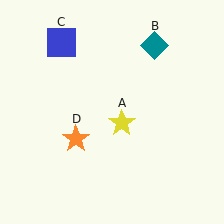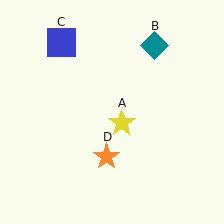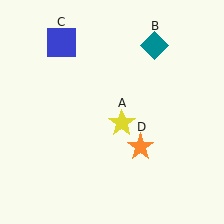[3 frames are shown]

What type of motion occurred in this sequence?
The orange star (object D) rotated counterclockwise around the center of the scene.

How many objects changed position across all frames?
1 object changed position: orange star (object D).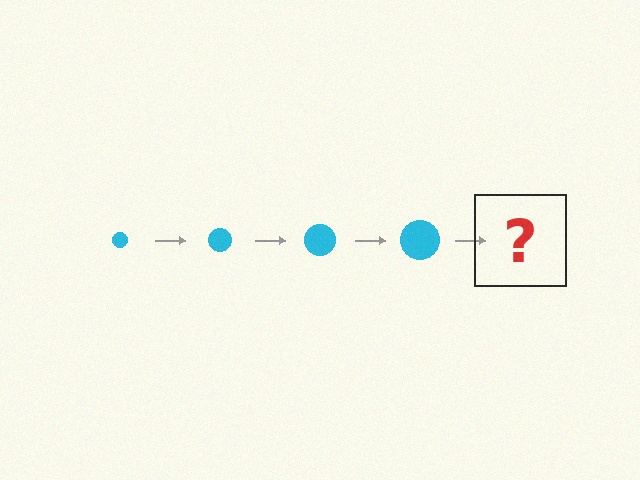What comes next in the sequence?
The next element should be a cyan circle, larger than the previous one.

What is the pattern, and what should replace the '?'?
The pattern is that the circle gets progressively larger each step. The '?' should be a cyan circle, larger than the previous one.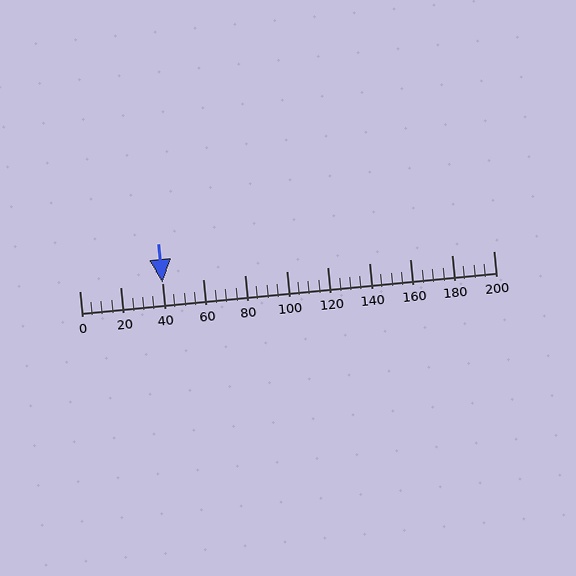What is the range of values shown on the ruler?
The ruler shows values from 0 to 200.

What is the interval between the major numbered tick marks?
The major tick marks are spaced 20 units apart.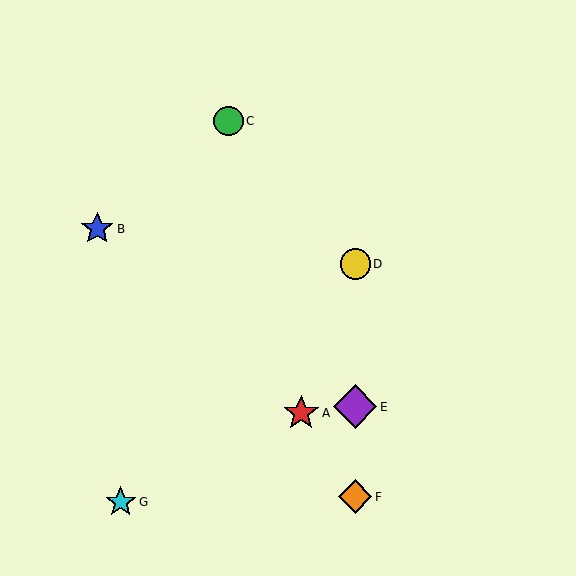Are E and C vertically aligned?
No, E is at x≈355 and C is at x≈229.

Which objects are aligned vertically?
Objects D, E, F are aligned vertically.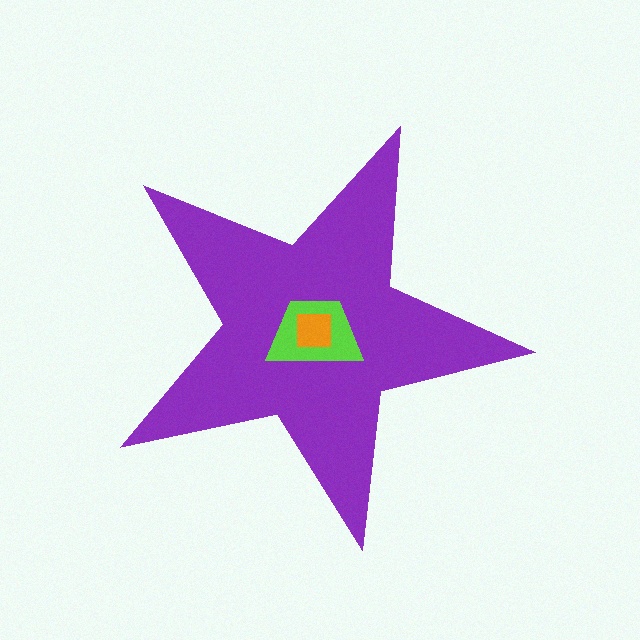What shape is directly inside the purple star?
The lime trapezoid.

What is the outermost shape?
The purple star.